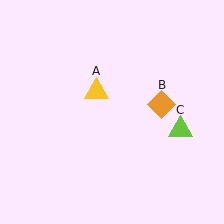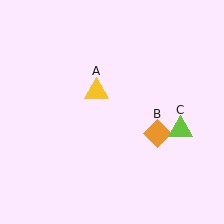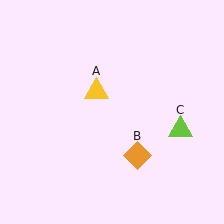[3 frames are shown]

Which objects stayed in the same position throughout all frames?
Yellow triangle (object A) and lime triangle (object C) remained stationary.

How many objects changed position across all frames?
1 object changed position: orange diamond (object B).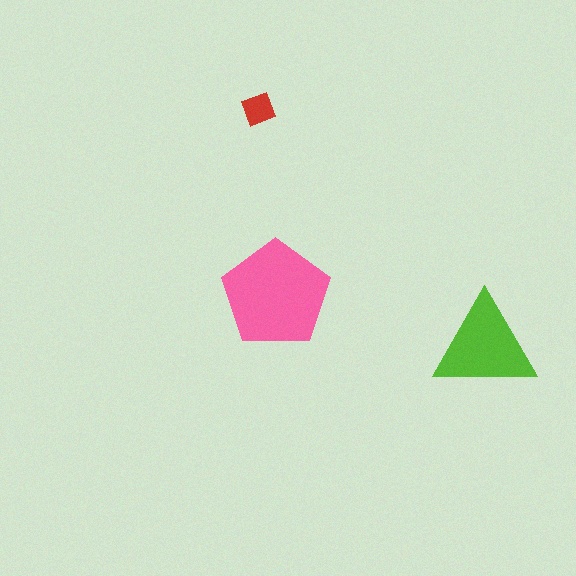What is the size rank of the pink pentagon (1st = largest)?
1st.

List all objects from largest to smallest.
The pink pentagon, the lime triangle, the red square.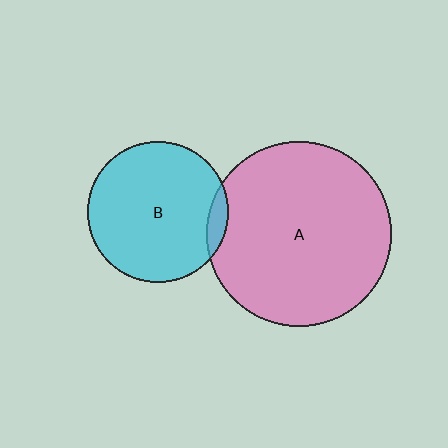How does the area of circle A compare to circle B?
Approximately 1.7 times.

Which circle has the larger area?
Circle A (pink).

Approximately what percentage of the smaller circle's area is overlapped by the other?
Approximately 5%.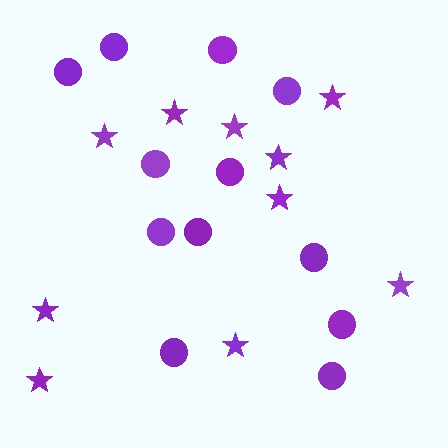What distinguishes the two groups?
There are 2 groups: one group of circles (12) and one group of stars (10).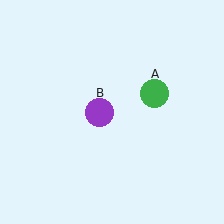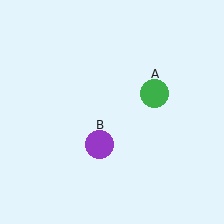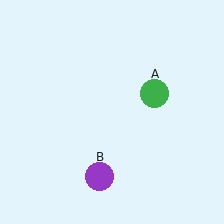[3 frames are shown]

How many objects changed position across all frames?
1 object changed position: purple circle (object B).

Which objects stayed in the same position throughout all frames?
Green circle (object A) remained stationary.